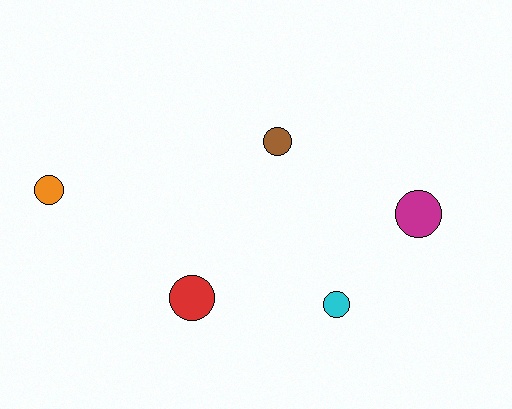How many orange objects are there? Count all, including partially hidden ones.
There is 1 orange object.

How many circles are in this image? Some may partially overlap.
There are 5 circles.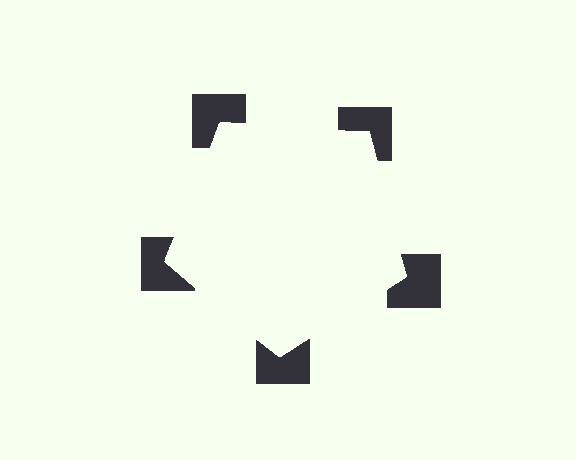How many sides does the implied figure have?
5 sides.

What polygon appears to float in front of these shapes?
An illusory pentagon — its edges are inferred from the aligned wedge cuts in the notched squares, not physically drawn.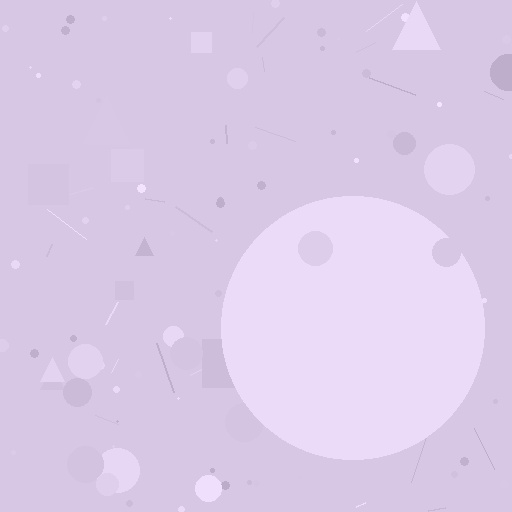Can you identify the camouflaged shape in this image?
The camouflaged shape is a circle.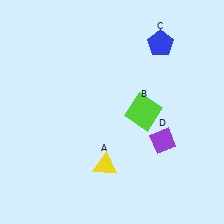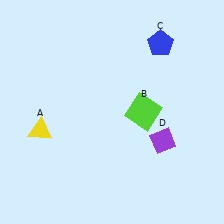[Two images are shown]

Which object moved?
The yellow triangle (A) moved left.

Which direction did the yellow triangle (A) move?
The yellow triangle (A) moved left.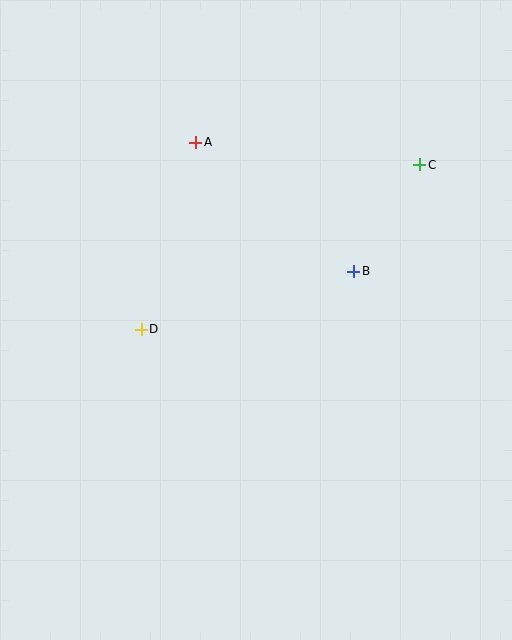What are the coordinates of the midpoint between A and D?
The midpoint between A and D is at (169, 236).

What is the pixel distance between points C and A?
The distance between C and A is 225 pixels.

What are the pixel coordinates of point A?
Point A is at (196, 142).